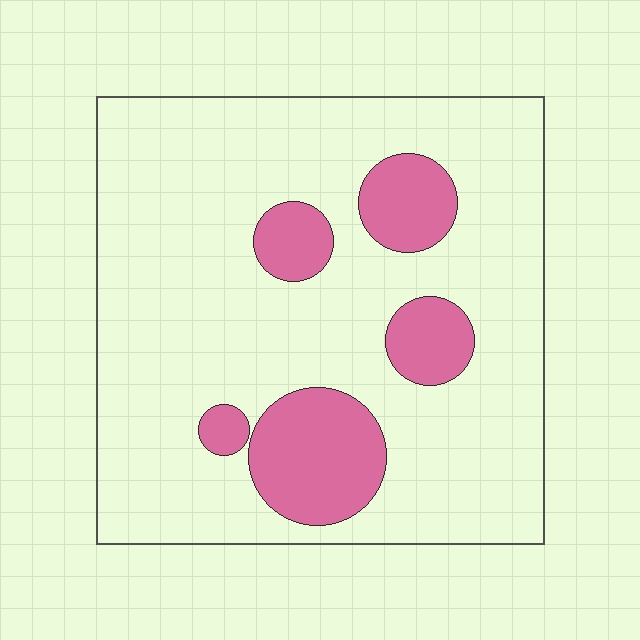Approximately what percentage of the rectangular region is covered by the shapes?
Approximately 20%.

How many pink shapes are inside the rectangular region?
5.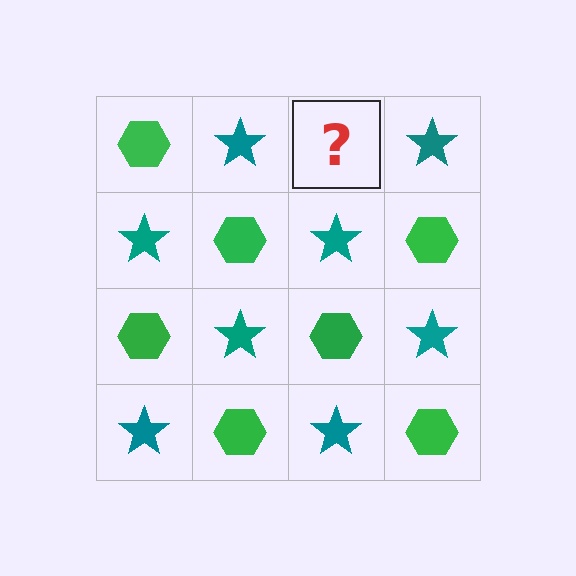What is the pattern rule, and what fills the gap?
The rule is that it alternates green hexagon and teal star in a checkerboard pattern. The gap should be filled with a green hexagon.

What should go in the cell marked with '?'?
The missing cell should contain a green hexagon.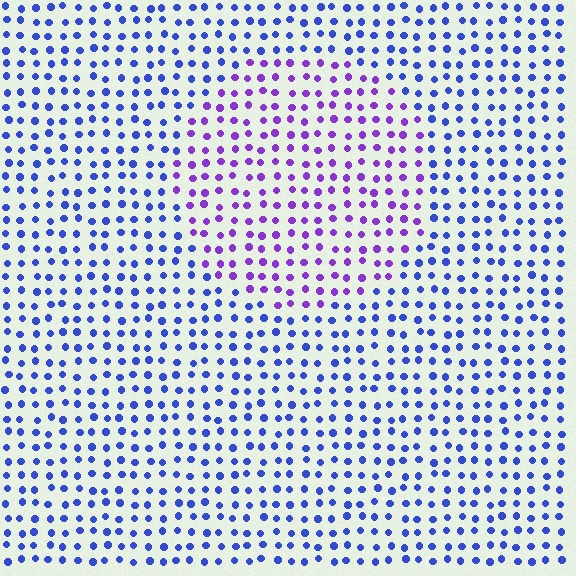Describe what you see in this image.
The image is filled with small blue elements in a uniform arrangement. A circle-shaped region is visible where the elements are tinted to a slightly different hue, forming a subtle color boundary.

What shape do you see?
I see a circle.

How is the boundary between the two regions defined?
The boundary is defined purely by a slight shift in hue (about 43 degrees). Spacing, size, and orientation are identical on both sides.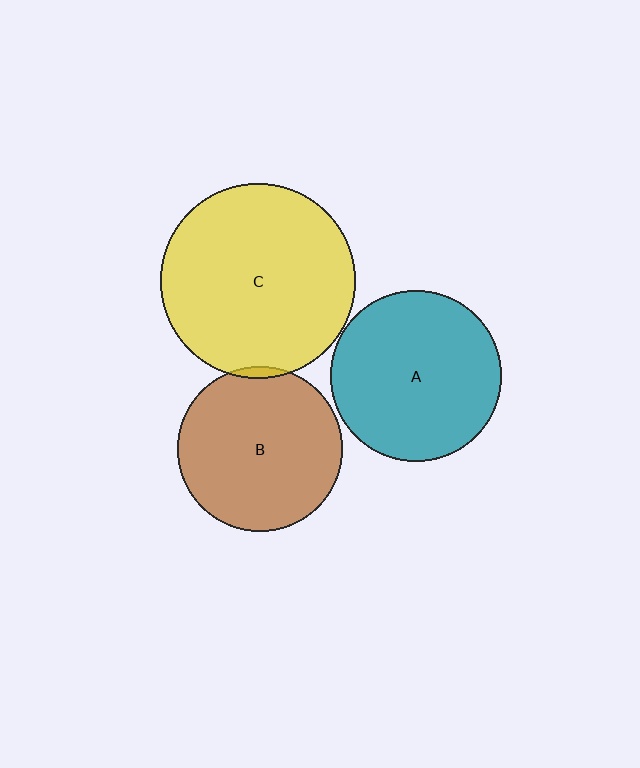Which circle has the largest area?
Circle C (yellow).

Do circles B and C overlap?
Yes.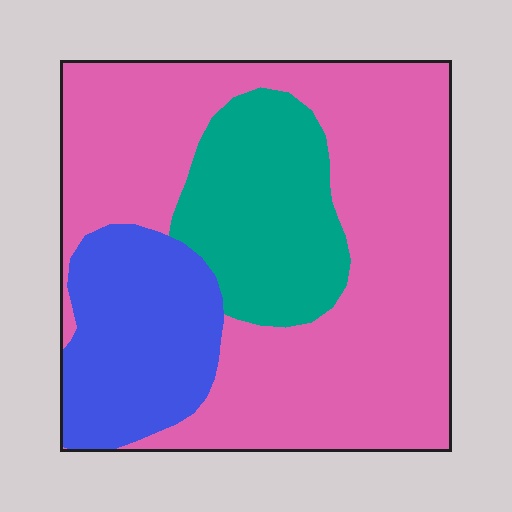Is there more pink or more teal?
Pink.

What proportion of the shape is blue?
Blue covers 19% of the shape.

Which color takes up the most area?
Pink, at roughly 60%.